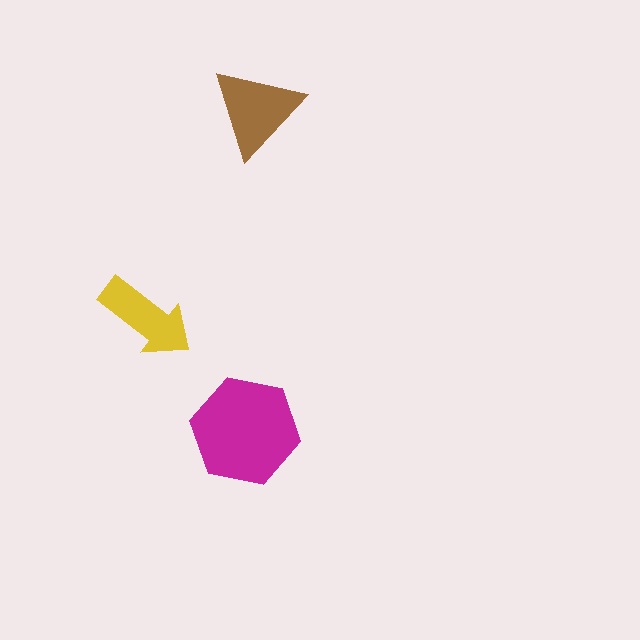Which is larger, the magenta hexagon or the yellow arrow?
The magenta hexagon.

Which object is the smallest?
The yellow arrow.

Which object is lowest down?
The magenta hexagon is bottommost.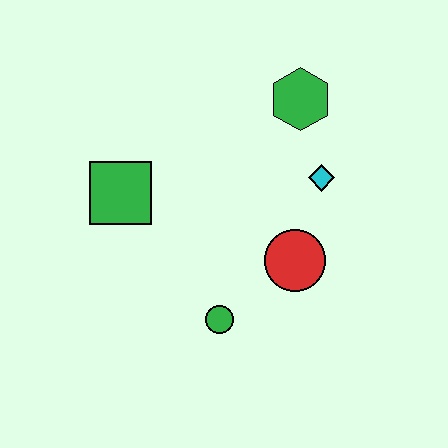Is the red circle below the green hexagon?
Yes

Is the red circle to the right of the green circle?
Yes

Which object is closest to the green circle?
The red circle is closest to the green circle.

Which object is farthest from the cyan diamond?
The green square is farthest from the cyan diamond.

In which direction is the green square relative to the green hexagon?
The green square is to the left of the green hexagon.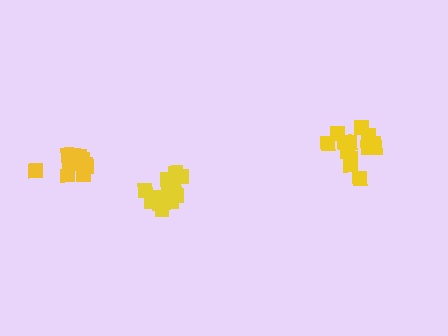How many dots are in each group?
Group 1: 13 dots, Group 2: 15 dots, Group 3: 13 dots (41 total).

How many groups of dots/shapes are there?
There are 3 groups.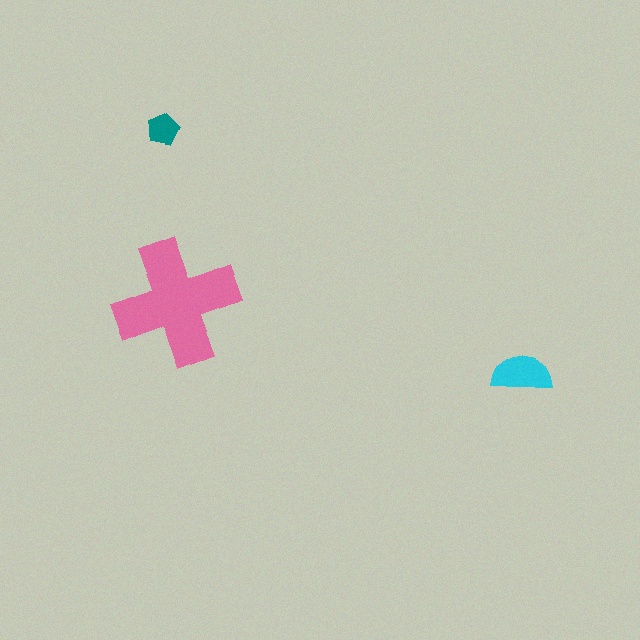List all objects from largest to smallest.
The pink cross, the cyan semicircle, the teal pentagon.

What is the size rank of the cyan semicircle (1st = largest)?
2nd.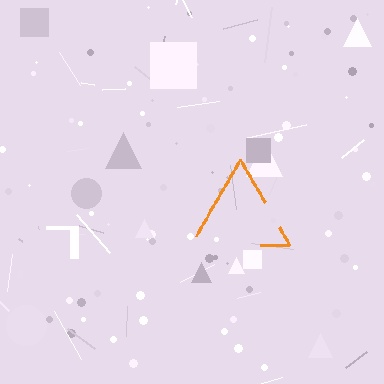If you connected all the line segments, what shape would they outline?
They would outline a triangle.